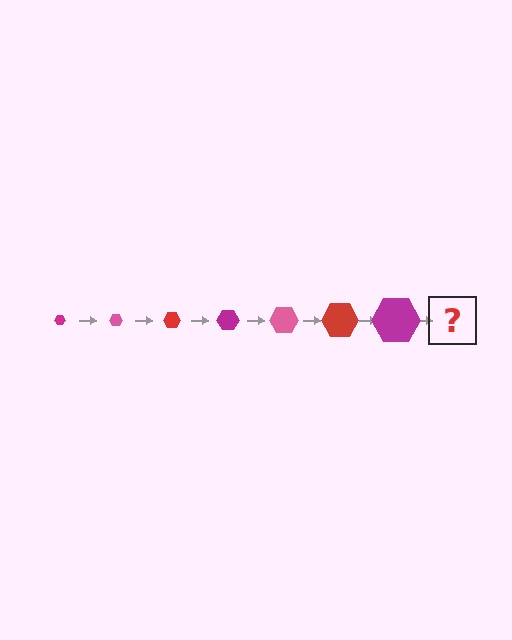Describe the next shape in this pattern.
It should be a pink hexagon, larger than the previous one.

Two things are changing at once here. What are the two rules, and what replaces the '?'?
The two rules are that the hexagon grows larger each step and the color cycles through magenta, pink, and red. The '?' should be a pink hexagon, larger than the previous one.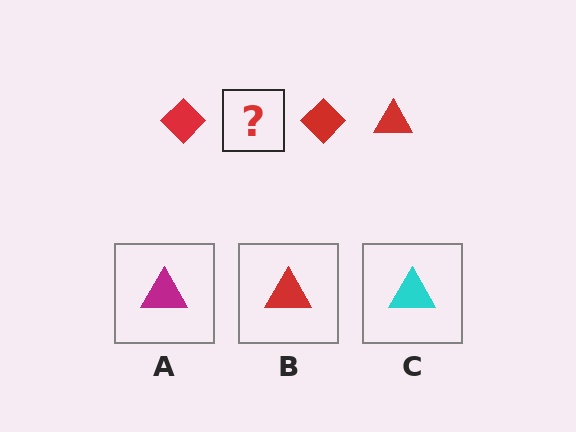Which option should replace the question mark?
Option B.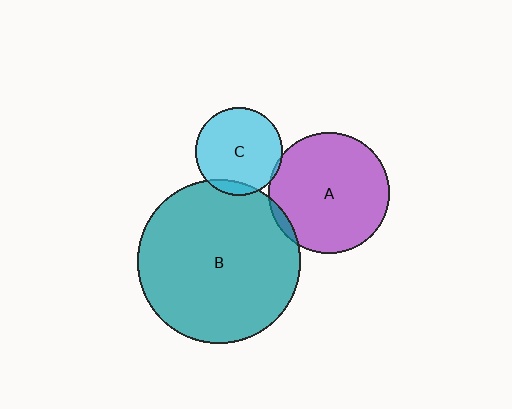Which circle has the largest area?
Circle B (teal).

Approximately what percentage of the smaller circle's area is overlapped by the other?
Approximately 5%.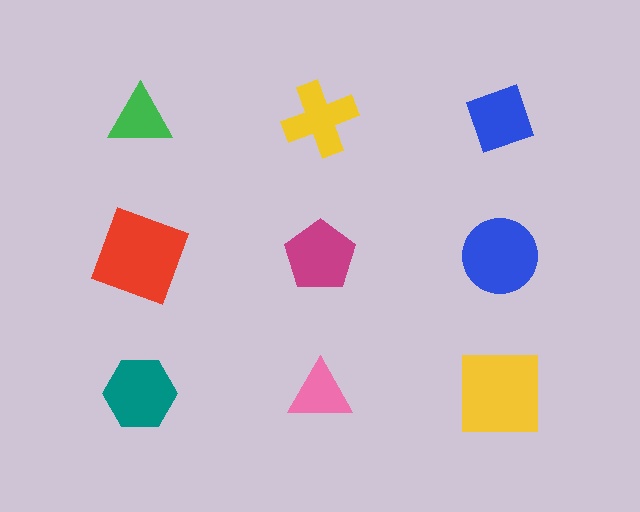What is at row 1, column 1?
A green triangle.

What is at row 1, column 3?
A blue diamond.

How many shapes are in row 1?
3 shapes.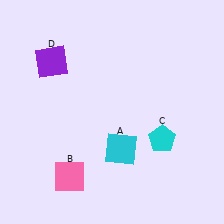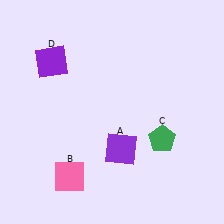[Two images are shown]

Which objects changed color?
A changed from cyan to purple. C changed from cyan to green.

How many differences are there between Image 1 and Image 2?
There are 2 differences between the two images.